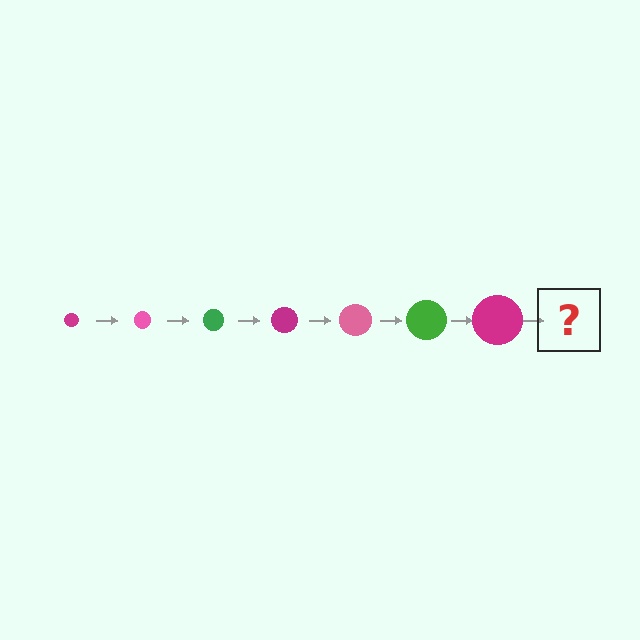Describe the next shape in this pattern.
It should be a pink circle, larger than the previous one.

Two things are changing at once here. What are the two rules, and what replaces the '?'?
The two rules are that the circle grows larger each step and the color cycles through magenta, pink, and green. The '?' should be a pink circle, larger than the previous one.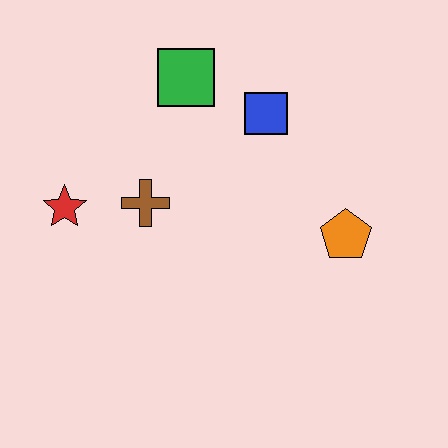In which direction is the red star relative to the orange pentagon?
The red star is to the left of the orange pentagon.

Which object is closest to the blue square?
The green square is closest to the blue square.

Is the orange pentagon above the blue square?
No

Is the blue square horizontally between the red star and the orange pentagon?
Yes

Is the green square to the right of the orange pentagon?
No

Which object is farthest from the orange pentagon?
The red star is farthest from the orange pentagon.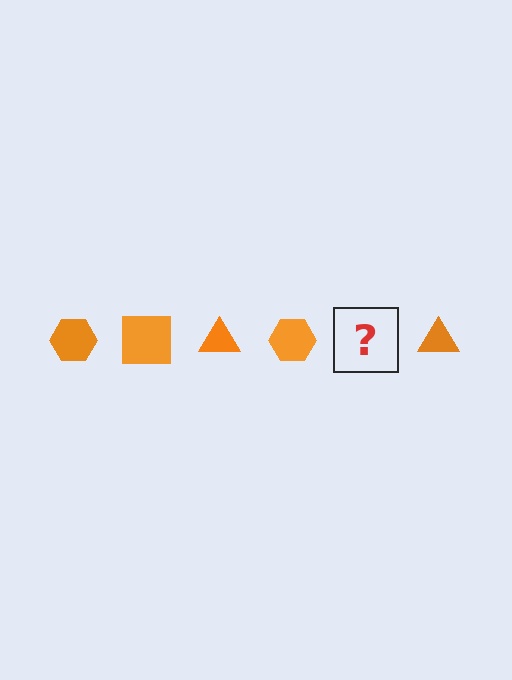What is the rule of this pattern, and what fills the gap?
The rule is that the pattern cycles through hexagon, square, triangle shapes in orange. The gap should be filled with an orange square.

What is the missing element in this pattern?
The missing element is an orange square.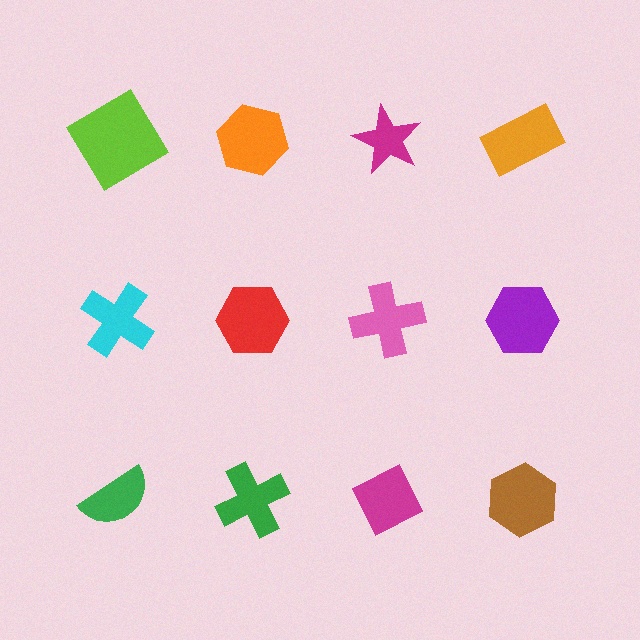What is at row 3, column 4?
A brown hexagon.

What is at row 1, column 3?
A magenta star.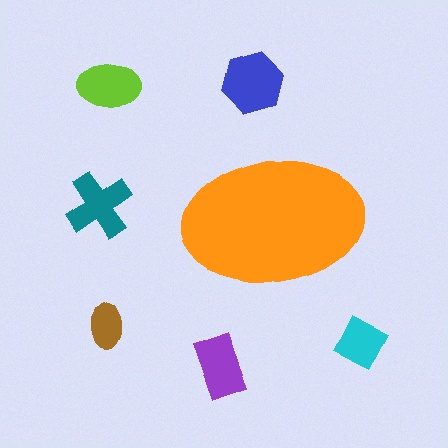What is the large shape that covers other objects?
An orange ellipse.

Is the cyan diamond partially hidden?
No, the cyan diamond is fully visible.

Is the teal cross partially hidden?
No, the teal cross is fully visible.